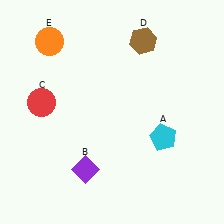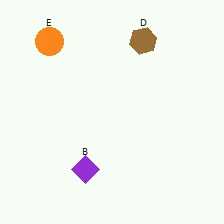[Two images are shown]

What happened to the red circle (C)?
The red circle (C) was removed in Image 2. It was in the top-left area of Image 1.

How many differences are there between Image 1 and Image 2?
There are 2 differences between the two images.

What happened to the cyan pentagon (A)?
The cyan pentagon (A) was removed in Image 2. It was in the bottom-right area of Image 1.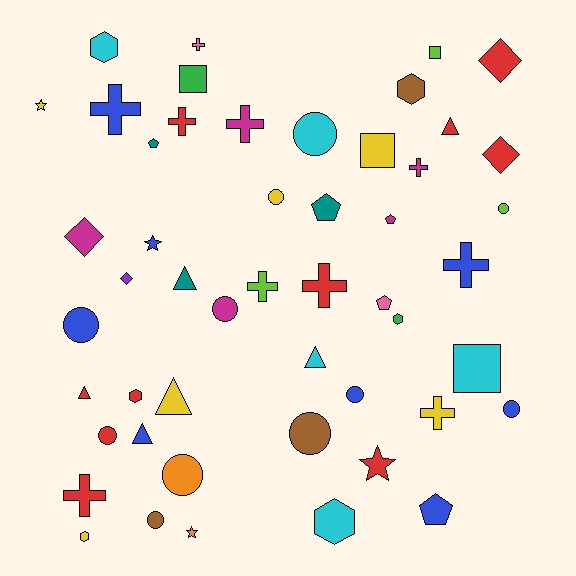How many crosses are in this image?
There are 10 crosses.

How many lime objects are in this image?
There are 3 lime objects.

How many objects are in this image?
There are 50 objects.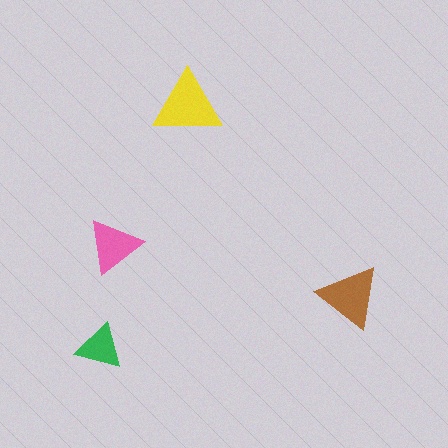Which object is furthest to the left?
The green triangle is leftmost.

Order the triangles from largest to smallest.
the yellow one, the brown one, the pink one, the green one.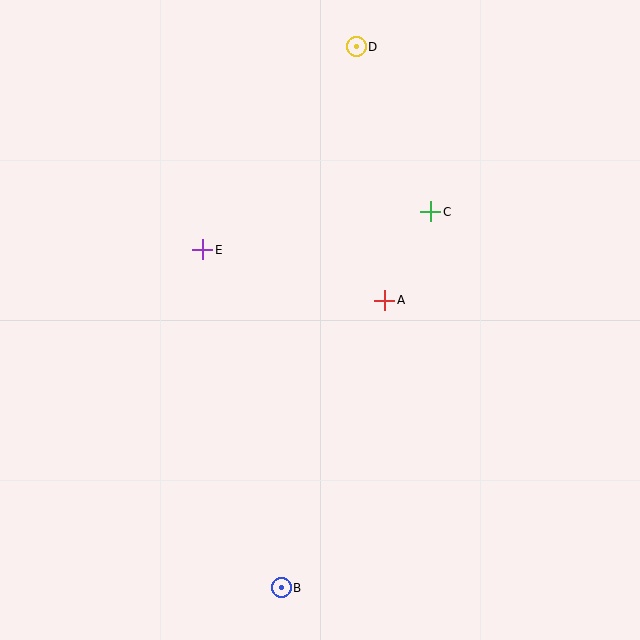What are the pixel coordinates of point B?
Point B is at (281, 588).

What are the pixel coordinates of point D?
Point D is at (356, 47).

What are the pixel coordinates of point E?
Point E is at (203, 250).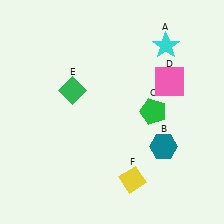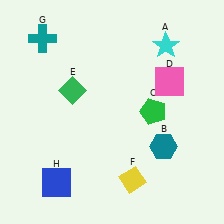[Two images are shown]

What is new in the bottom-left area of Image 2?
A blue square (H) was added in the bottom-left area of Image 2.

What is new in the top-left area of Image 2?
A teal cross (G) was added in the top-left area of Image 2.